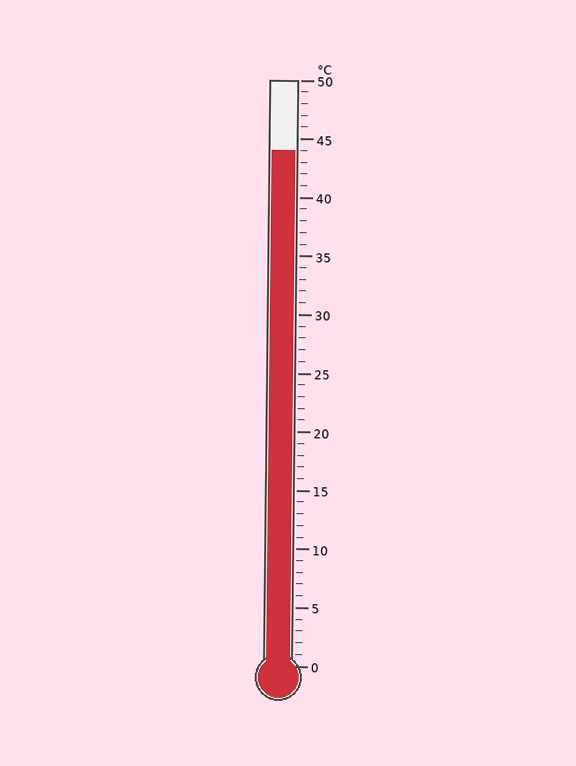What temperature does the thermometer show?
The thermometer shows approximately 44°C.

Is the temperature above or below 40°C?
The temperature is above 40°C.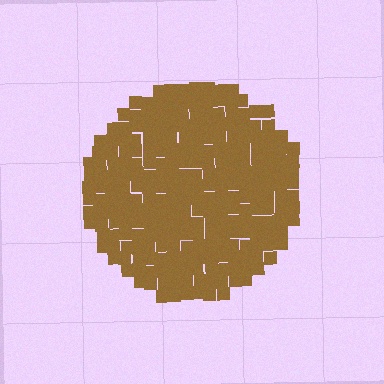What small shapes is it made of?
It is made of small squares.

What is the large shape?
The large shape is a circle.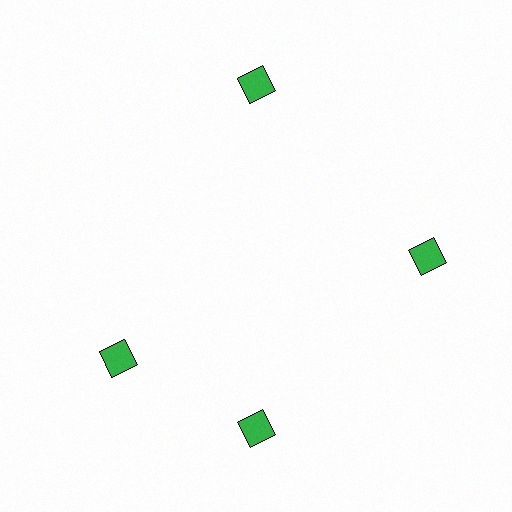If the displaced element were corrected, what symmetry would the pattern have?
It would have 4-fold rotational symmetry — the pattern would map onto itself every 90 degrees.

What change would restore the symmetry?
The symmetry would be restored by rotating it back into even spacing with its neighbors so that all 4 diamonds sit at equal angles and equal distance from the center.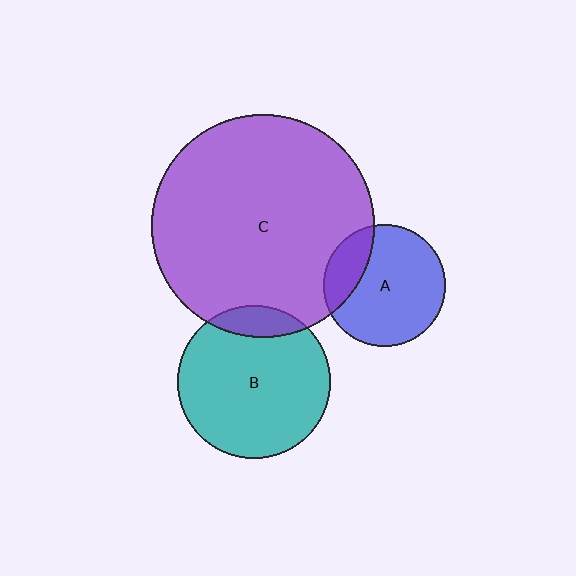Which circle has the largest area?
Circle C (purple).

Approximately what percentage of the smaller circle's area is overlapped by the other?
Approximately 10%.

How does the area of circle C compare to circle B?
Approximately 2.1 times.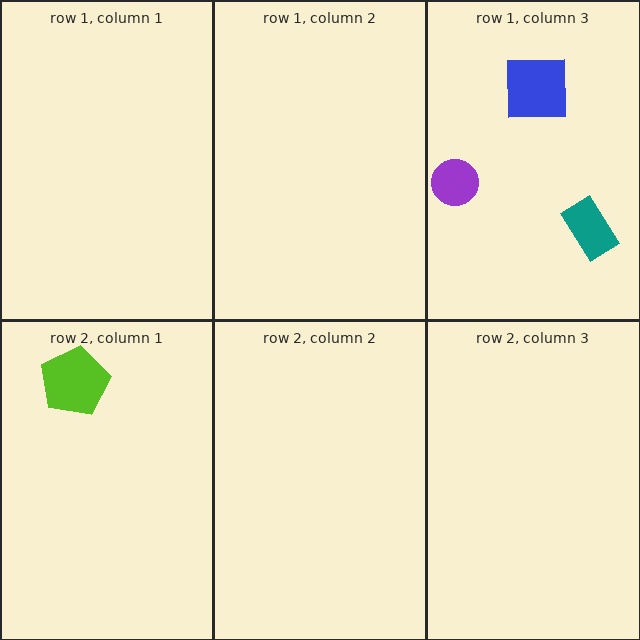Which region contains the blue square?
The row 1, column 3 region.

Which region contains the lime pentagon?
The row 2, column 1 region.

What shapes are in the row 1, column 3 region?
The teal rectangle, the purple circle, the blue square.